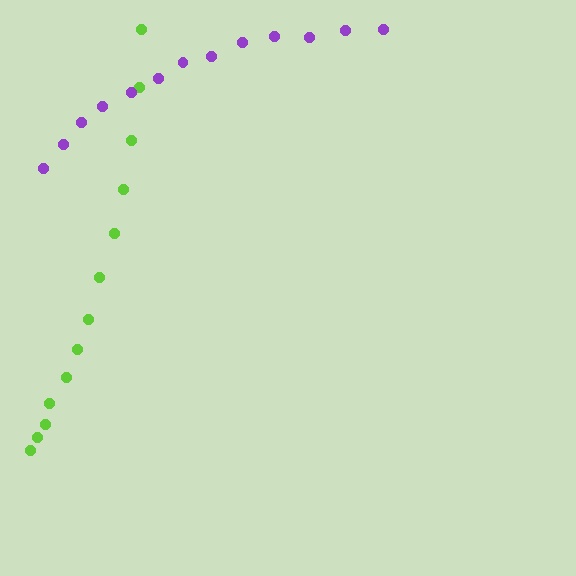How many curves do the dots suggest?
There are 2 distinct paths.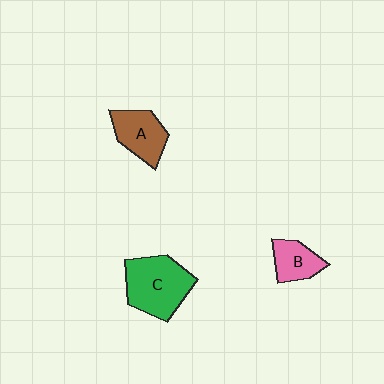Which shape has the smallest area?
Shape B (pink).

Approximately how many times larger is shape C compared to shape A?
Approximately 1.5 times.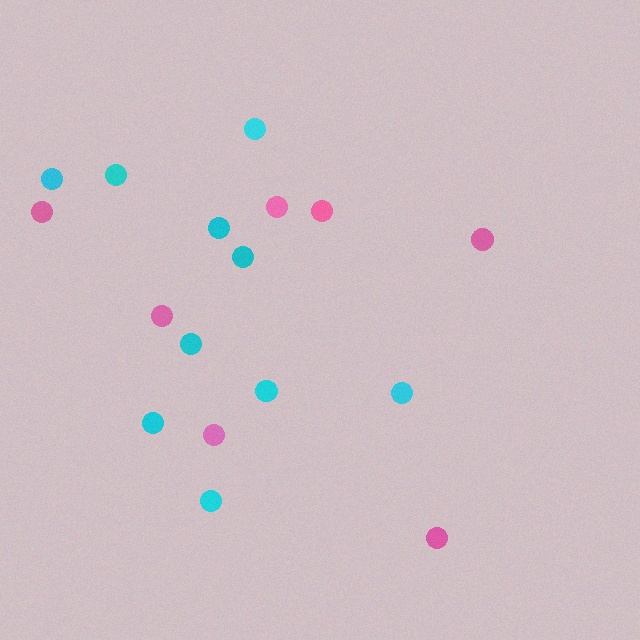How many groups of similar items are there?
There are 2 groups: one group of cyan circles (10) and one group of pink circles (7).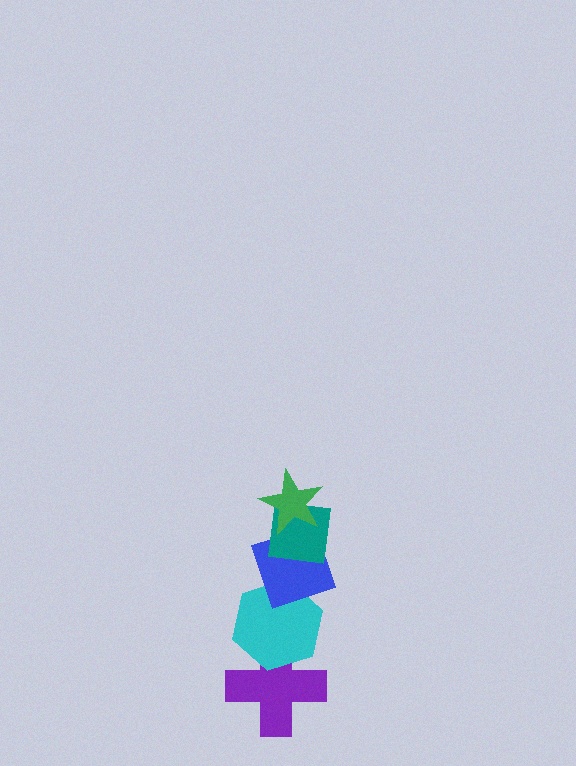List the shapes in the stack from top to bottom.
From top to bottom: the green star, the teal square, the blue diamond, the cyan hexagon, the purple cross.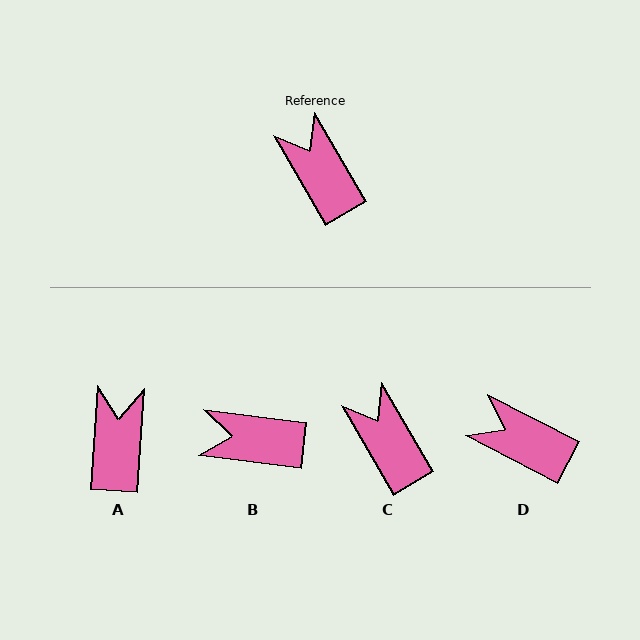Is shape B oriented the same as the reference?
No, it is off by about 53 degrees.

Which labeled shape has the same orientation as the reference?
C.